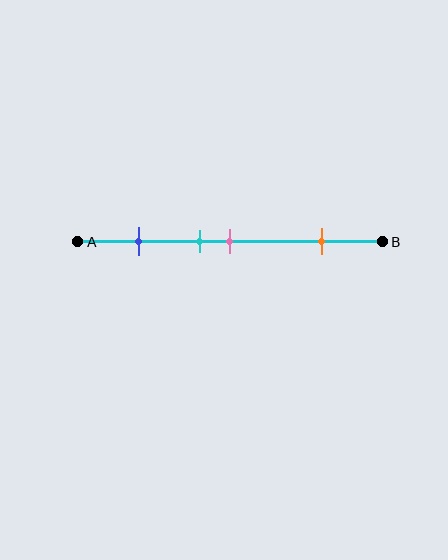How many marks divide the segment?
There are 4 marks dividing the segment.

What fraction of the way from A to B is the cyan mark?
The cyan mark is approximately 40% (0.4) of the way from A to B.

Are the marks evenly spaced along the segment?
No, the marks are not evenly spaced.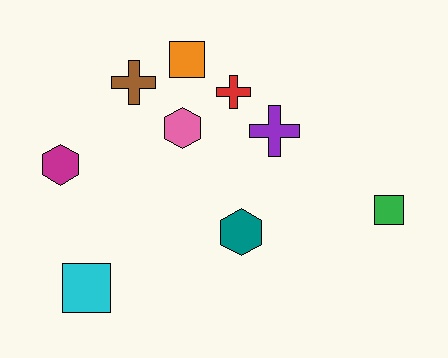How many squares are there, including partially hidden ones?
There are 3 squares.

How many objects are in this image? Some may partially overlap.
There are 9 objects.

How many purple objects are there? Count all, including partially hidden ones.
There is 1 purple object.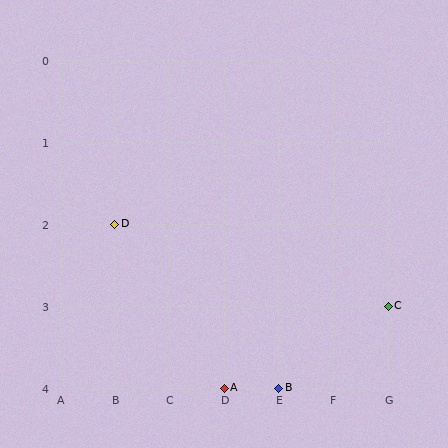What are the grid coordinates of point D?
Point D is at grid coordinates (B, 2).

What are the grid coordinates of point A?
Point A is at grid coordinates (D, 4).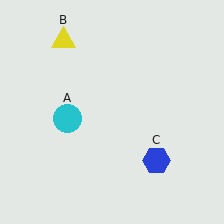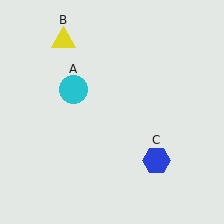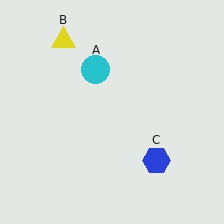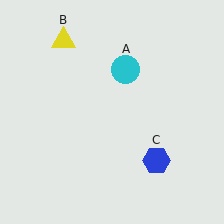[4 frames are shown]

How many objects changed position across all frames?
1 object changed position: cyan circle (object A).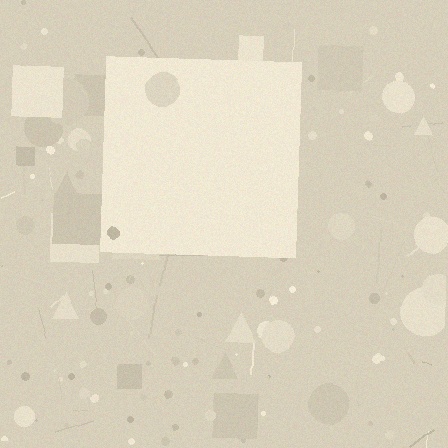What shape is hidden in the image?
A square is hidden in the image.